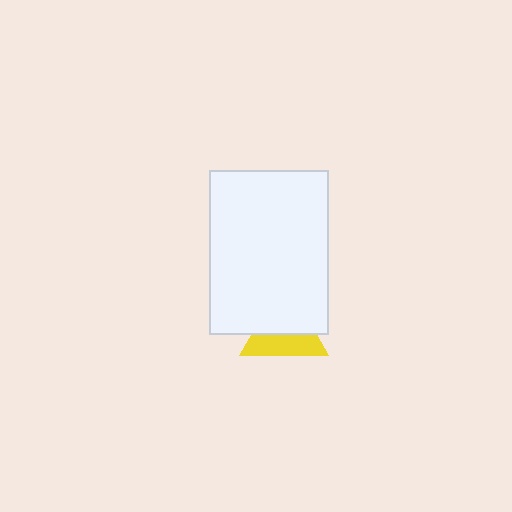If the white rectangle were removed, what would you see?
You would see the complete yellow triangle.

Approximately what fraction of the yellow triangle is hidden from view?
Roughly 55% of the yellow triangle is hidden behind the white rectangle.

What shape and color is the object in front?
The object in front is a white rectangle.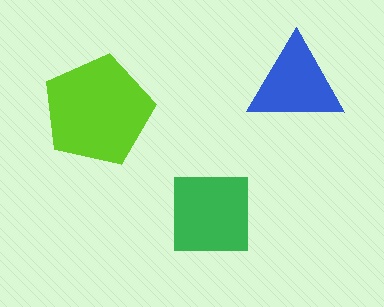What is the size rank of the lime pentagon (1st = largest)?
1st.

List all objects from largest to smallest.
The lime pentagon, the green square, the blue triangle.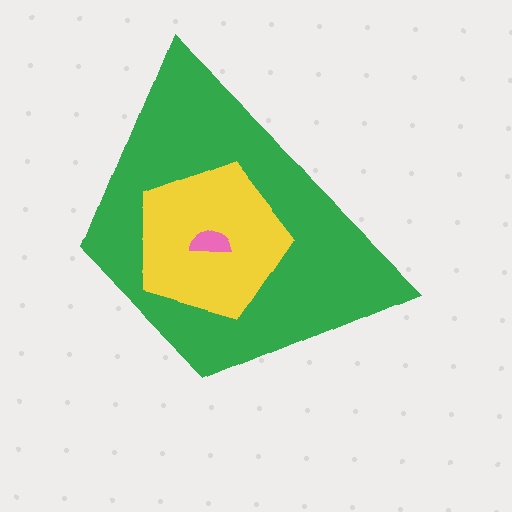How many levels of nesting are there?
3.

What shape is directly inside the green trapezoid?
The yellow pentagon.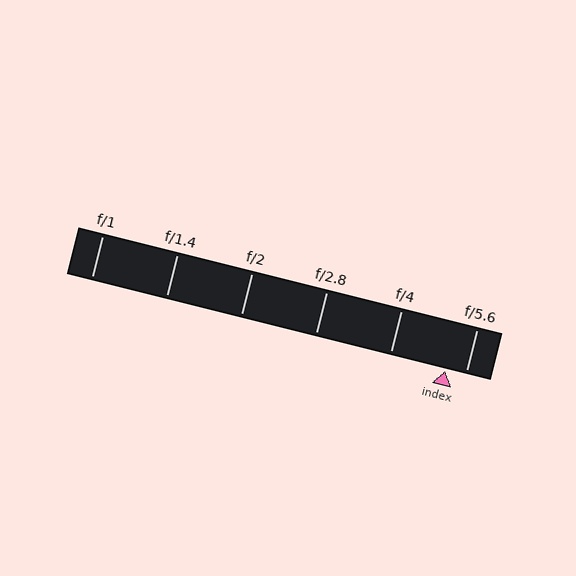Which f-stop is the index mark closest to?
The index mark is closest to f/5.6.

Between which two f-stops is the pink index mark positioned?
The index mark is between f/4 and f/5.6.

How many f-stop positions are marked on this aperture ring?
There are 6 f-stop positions marked.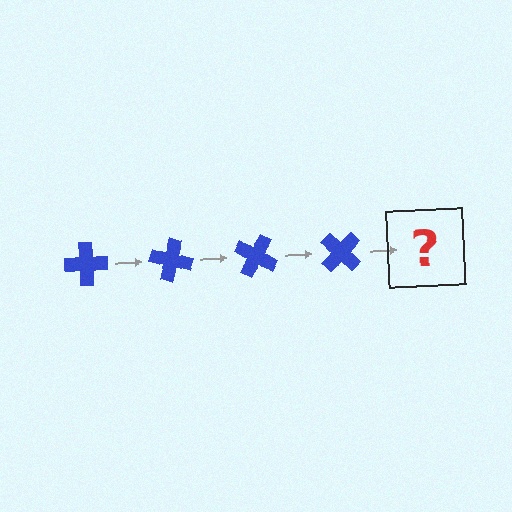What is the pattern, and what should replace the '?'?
The pattern is that the cross rotates 15 degrees each step. The '?' should be a blue cross rotated 60 degrees.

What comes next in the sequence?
The next element should be a blue cross rotated 60 degrees.